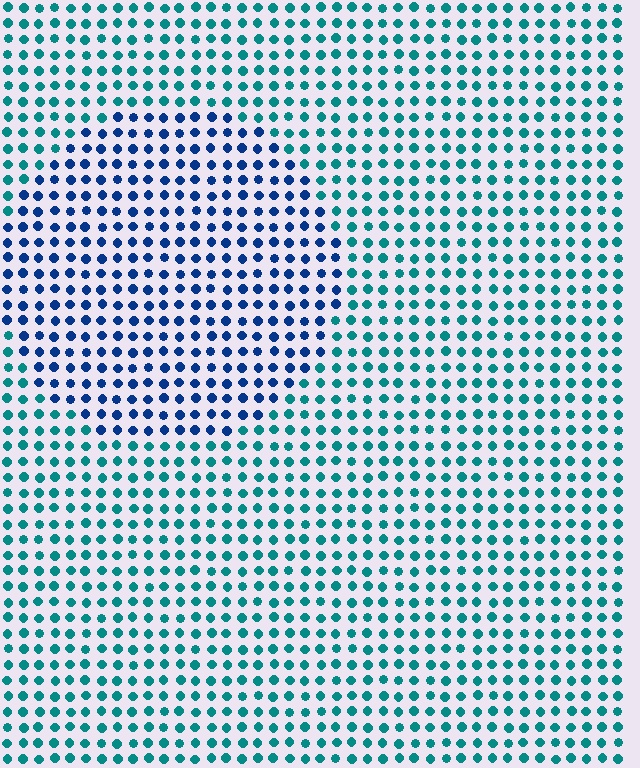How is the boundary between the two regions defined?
The boundary is defined purely by a slight shift in hue (about 40 degrees). Spacing, size, and orientation are identical on both sides.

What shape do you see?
I see a circle.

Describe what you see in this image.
The image is filled with small teal elements in a uniform arrangement. A circle-shaped region is visible where the elements are tinted to a slightly different hue, forming a subtle color boundary.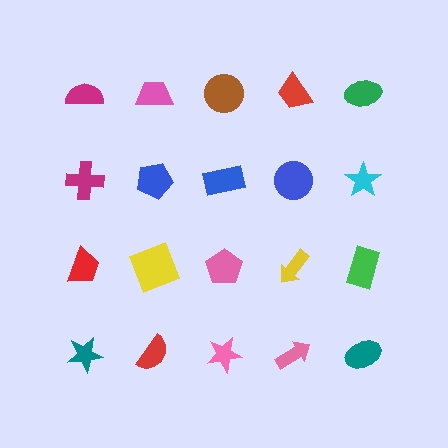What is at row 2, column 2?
A blue pentagon.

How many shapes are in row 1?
5 shapes.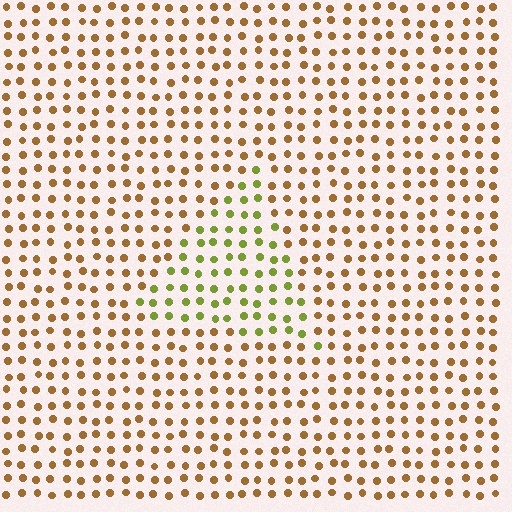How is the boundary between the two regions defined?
The boundary is defined purely by a slight shift in hue (about 47 degrees). Spacing, size, and orientation are identical on both sides.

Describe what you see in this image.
The image is filled with small brown elements in a uniform arrangement. A triangle-shaped region is visible where the elements are tinted to a slightly different hue, forming a subtle color boundary.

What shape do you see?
I see a triangle.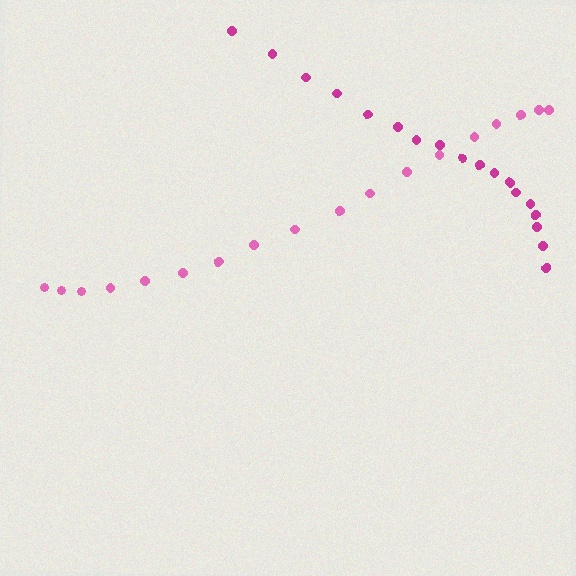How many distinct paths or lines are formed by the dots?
There are 2 distinct paths.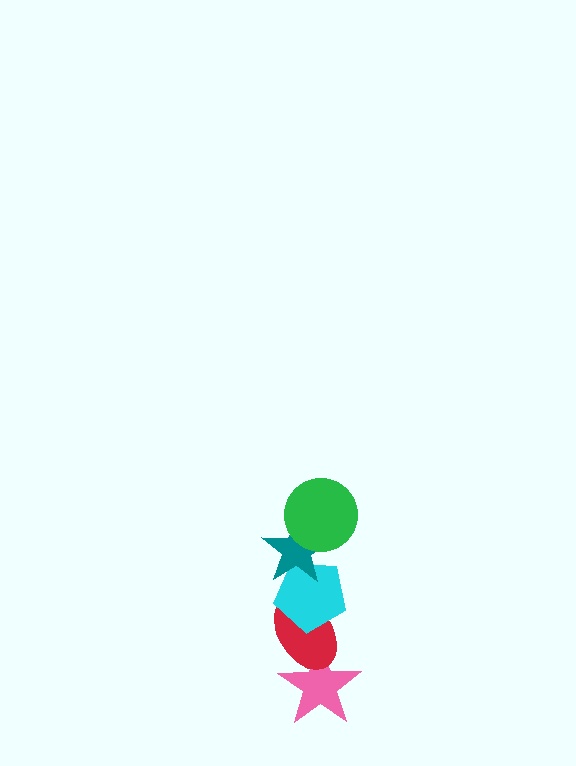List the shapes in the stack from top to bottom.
From top to bottom: the green circle, the teal star, the cyan pentagon, the red ellipse, the pink star.